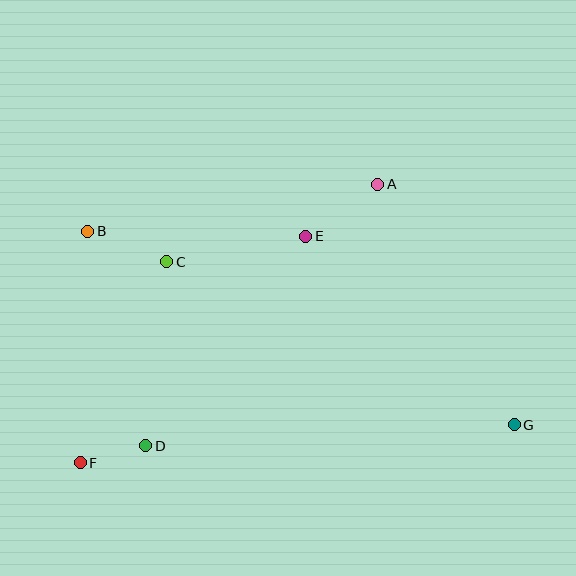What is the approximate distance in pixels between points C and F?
The distance between C and F is approximately 219 pixels.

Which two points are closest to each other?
Points D and F are closest to each other.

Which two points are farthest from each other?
Points B and G are farthest from each other.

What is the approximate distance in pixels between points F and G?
The distance between F and G is approximately 436 pixels.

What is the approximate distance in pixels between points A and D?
The distance between A and D is approximately 349 pixels.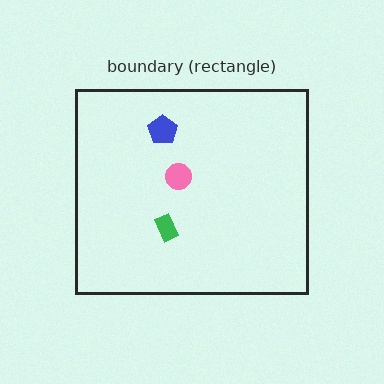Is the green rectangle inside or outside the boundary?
Inside.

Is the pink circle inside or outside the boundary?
Inside.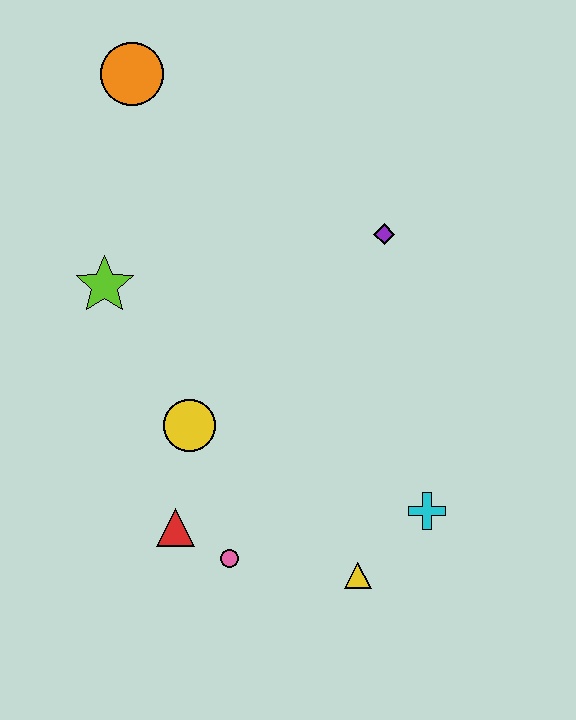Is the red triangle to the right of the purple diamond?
No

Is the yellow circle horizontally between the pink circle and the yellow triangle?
No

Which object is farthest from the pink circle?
The orange circle is farthest from the pink circle.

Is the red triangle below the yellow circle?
Yes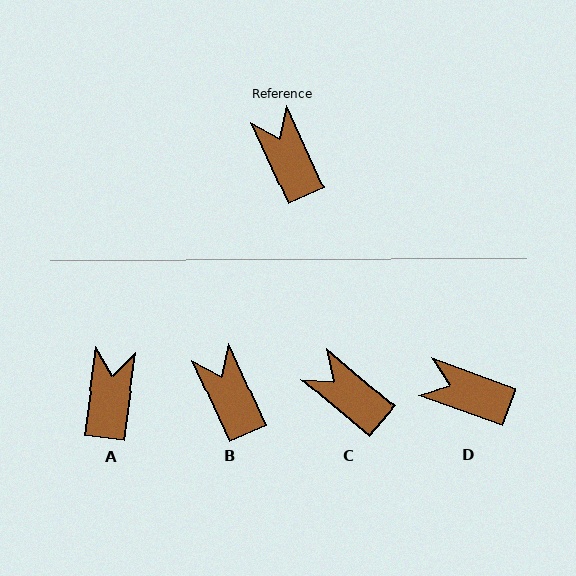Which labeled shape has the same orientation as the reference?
B.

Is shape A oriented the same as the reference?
No, it is off by about 32 degrees.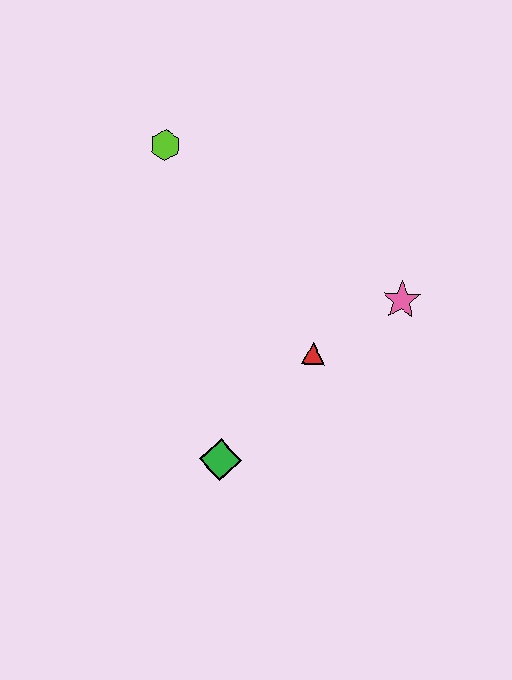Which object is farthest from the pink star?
The lime hexagon is farthest from the pink star.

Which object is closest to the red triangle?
The pink star is closest to the red triangle.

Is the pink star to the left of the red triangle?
No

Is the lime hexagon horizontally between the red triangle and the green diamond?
No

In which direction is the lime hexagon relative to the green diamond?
The lime hexagon is above the green diamond.